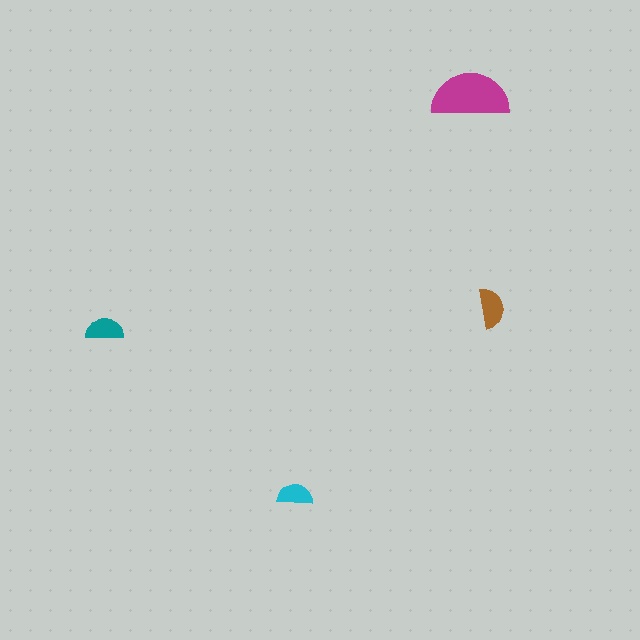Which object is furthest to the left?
The teal semicircle is leftmost.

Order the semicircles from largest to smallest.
the magenta one, the brown one, the teal one, the cyan one.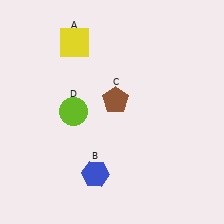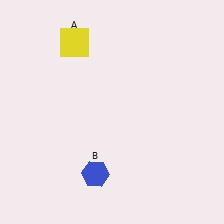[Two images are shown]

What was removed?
The brown pentagon (C), the lime circle (D) were removed in Image 2.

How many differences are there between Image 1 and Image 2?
There are 2 differences between the two images.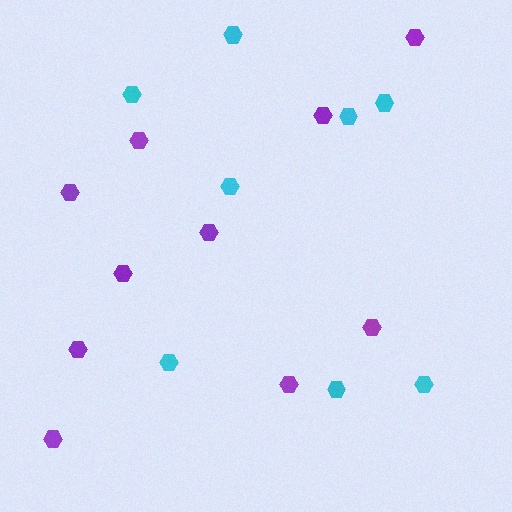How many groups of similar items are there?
There are 2 groups: one group of purple hexagons (10) and one group of cyan hexagons (8).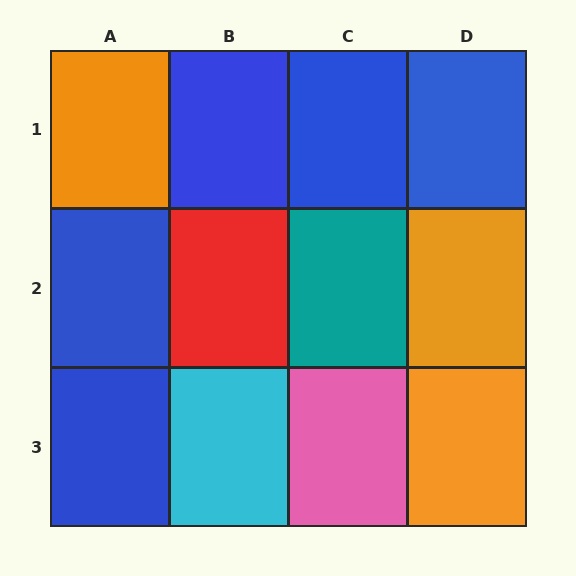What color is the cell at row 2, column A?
Blue.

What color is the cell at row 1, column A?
Orange.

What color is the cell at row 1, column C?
Blue.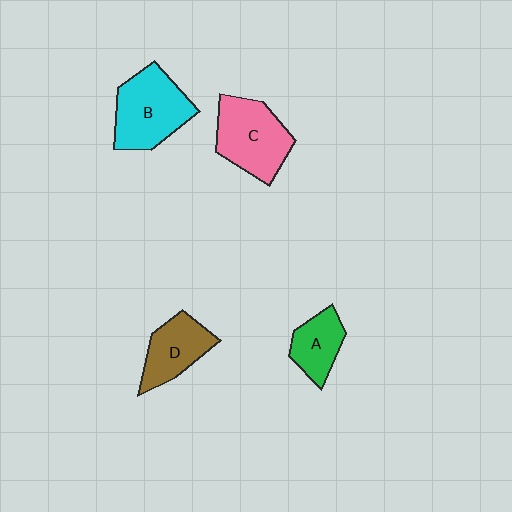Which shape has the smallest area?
Shape A (green).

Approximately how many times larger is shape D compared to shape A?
Approximately 1.2 times.